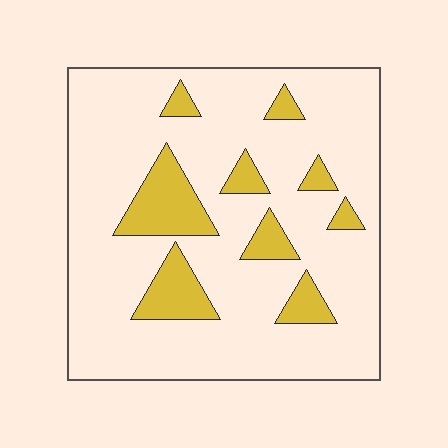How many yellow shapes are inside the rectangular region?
9.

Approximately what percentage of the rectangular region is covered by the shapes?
Approximately 15%.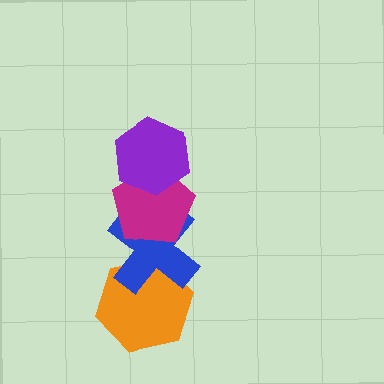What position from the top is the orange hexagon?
The orange hexagon is 4th from the top.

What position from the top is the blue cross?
The blue cross is 3rd from the top.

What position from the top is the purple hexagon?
The purple hexagon is 1st from the top.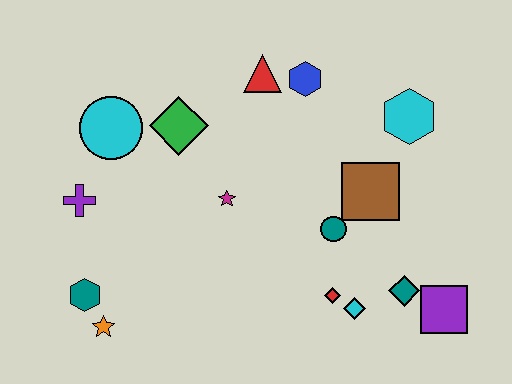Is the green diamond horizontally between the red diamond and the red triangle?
No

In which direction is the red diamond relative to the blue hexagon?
The red diamond is below the blue hexagon.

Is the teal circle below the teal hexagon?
No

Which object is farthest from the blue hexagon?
The orange star is farthest from the blue hexagon.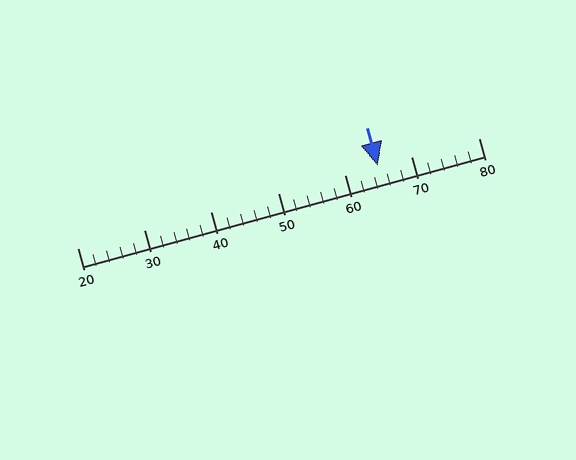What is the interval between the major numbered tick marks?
The major tick marks are spaced 10 units apart.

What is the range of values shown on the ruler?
The ruler shows values from 20 to 80.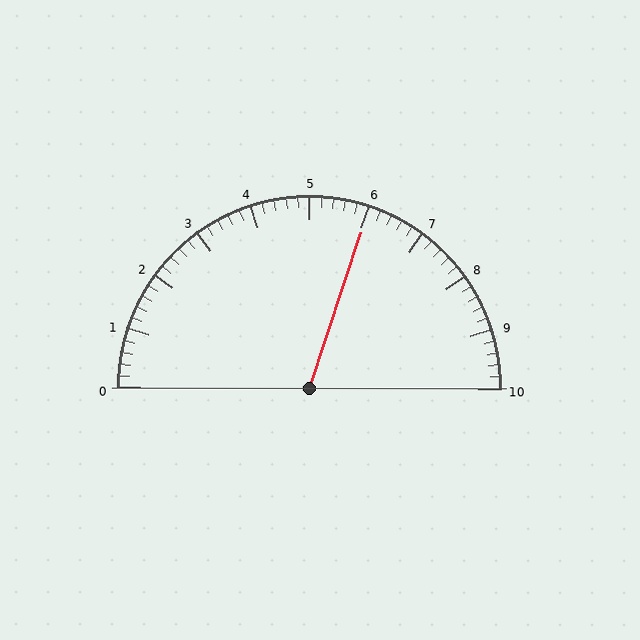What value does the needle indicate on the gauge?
The needle indicates approximately 6.0.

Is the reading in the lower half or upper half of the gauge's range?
The reading is in the upper half of the range (0 to 10).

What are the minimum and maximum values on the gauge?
The gauge ranges from 0 to 10.